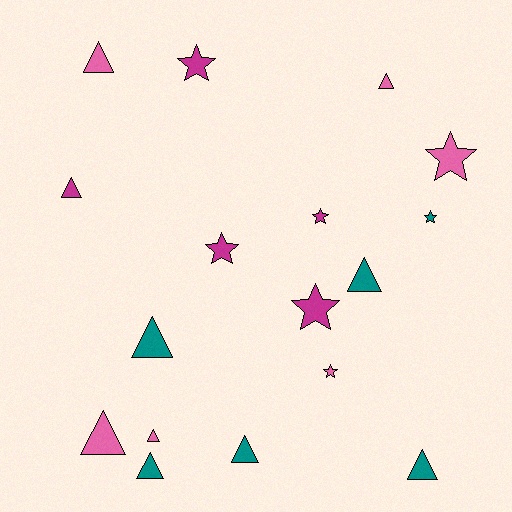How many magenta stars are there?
There are 4 magenta stars.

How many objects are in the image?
There are 17 objects.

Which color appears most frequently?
Pink, with 6 objects.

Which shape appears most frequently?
Triangle, with 10 objects.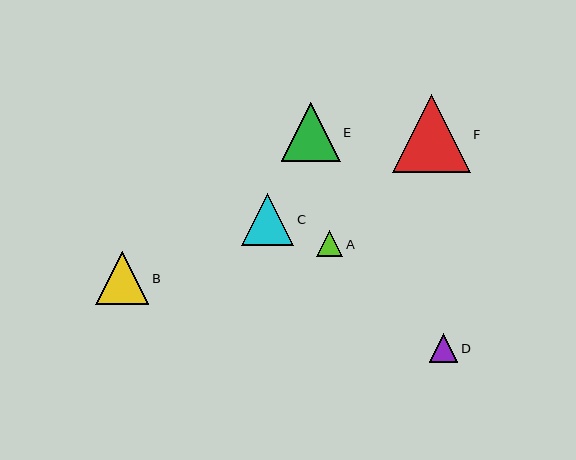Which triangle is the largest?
Triangle F is the largest with a size of approximately 78 pixels.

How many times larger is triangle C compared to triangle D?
Triangle C is approximately 1.8 times the size of triangle D.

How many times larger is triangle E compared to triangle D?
Triangle E is approximately 2.1 times the size of triangle D.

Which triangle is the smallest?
Triangle A is the smallest with a size of approximately 26 pixels.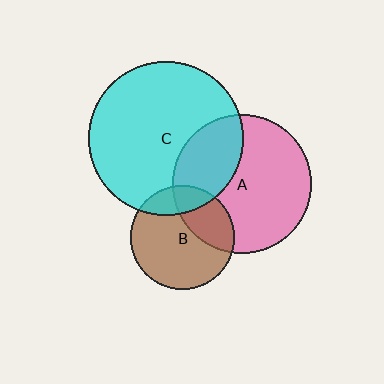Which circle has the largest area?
Circle C (cyan).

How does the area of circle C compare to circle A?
Approximately 1.2 times.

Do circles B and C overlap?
Yes.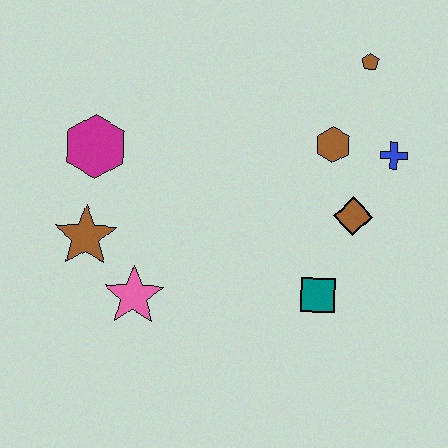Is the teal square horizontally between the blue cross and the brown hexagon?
No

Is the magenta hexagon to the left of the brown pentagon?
Yes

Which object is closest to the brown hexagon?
The blue cross is closest to the brown hexagon.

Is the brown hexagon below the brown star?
No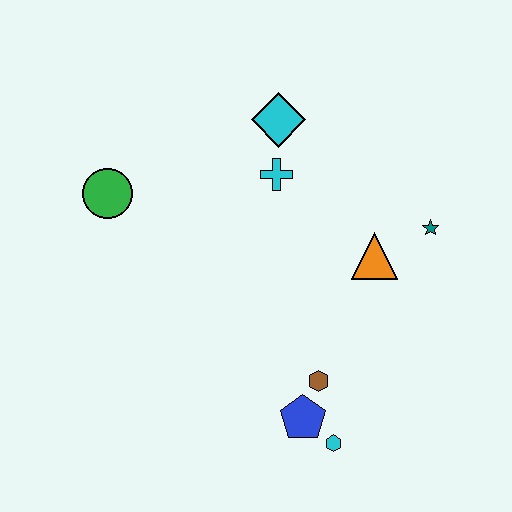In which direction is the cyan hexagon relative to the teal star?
The cyan hexagon is below the teal star.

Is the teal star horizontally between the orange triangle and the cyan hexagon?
No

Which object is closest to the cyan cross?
The cyan diamond is closest to the cyan cross.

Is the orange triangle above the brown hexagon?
Yes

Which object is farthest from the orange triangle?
The green circle is farthest from the orange triangle.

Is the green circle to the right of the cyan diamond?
No